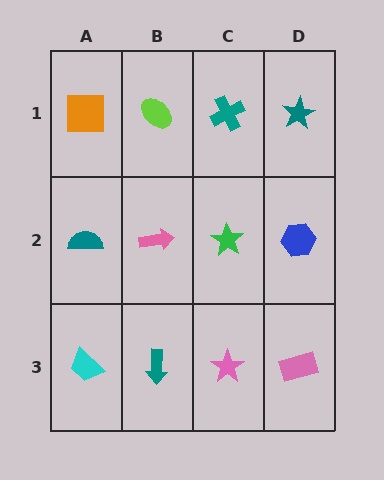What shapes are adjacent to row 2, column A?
An orange square (row 1, column A), a cyan trapezoid (row 3, column A), a pink arrow (row 2, column B).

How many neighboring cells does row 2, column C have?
4.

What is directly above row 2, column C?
A teal cross.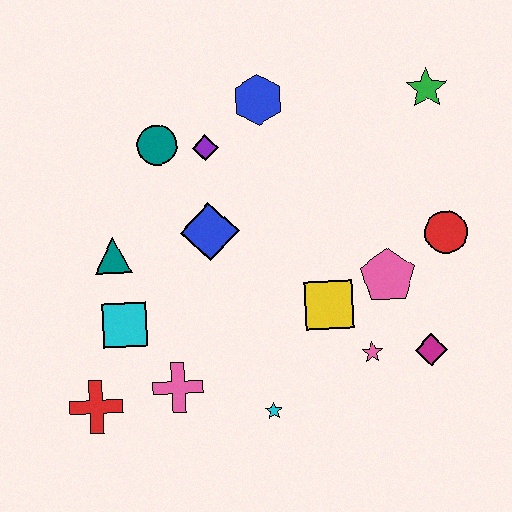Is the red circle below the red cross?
No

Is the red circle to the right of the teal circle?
Yes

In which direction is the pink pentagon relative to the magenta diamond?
The pink pentagon is above the magenta diamond.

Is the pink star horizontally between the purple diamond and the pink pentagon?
Yes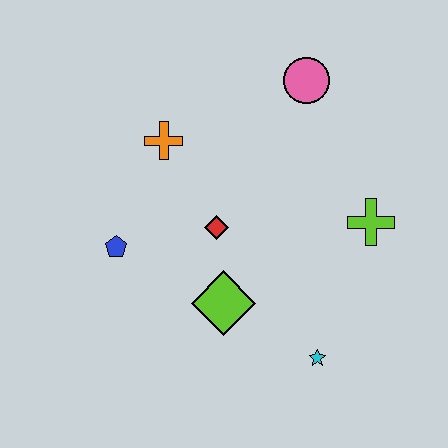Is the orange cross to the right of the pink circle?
No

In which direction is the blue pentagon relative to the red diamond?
The blue pentagon is to the left of the red diamond.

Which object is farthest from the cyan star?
The pink circle is farthest from the cyan star.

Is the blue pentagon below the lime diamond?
No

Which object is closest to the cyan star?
The lime diamond is closest to the cyan star.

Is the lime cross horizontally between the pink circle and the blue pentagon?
No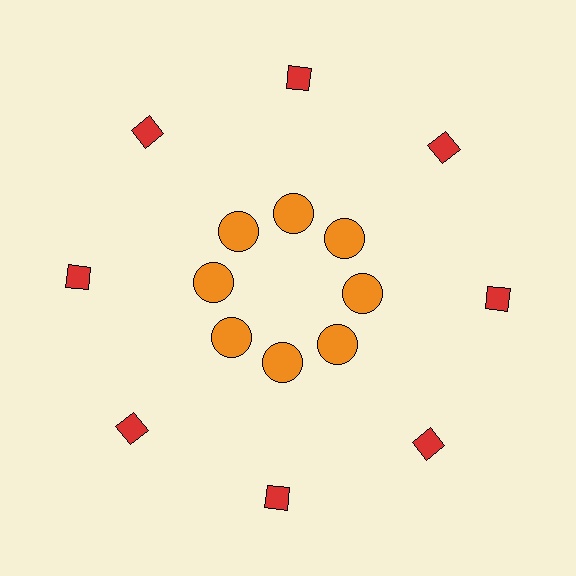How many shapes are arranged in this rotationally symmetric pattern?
There are 16 shapes, arranged in 8 groups of 2.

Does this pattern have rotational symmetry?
Yes, this pattern has 8-fold rotational symmetry. It looks the same after rotating 45 degrees around the center.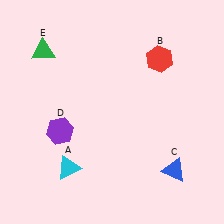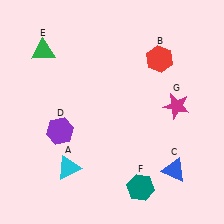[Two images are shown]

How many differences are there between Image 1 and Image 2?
There are 2 differences between the two images.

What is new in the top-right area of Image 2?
A magenta star (G) was added in the top-right area of Image 2.